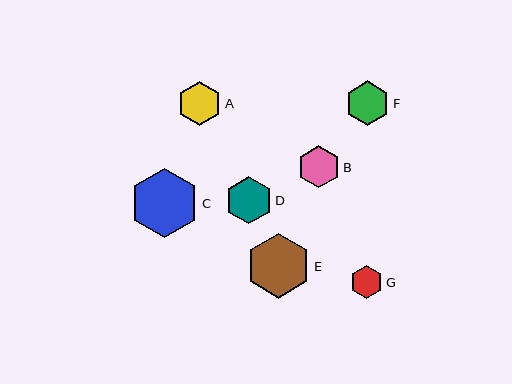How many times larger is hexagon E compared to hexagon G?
Hexagon E is approximately 2.0 times the size of hexagon G.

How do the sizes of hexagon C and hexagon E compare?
Hexagon C and hexagon E are approximately the same size.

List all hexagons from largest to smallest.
From largest to smallest: C, E, D, F, A, B, G.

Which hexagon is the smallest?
Hexagon G is the smallest with a size of approximately 32 pixels.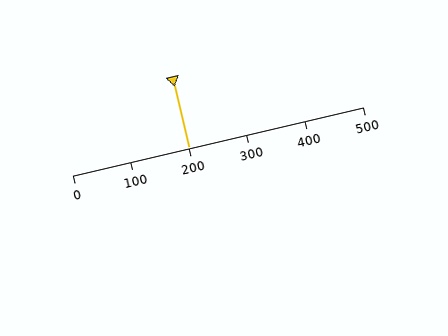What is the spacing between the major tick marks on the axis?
The major ticks are spaced 100 apart.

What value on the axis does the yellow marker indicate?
The marker indicates approximately 200.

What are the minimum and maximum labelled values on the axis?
The axis runs from 0 to 500.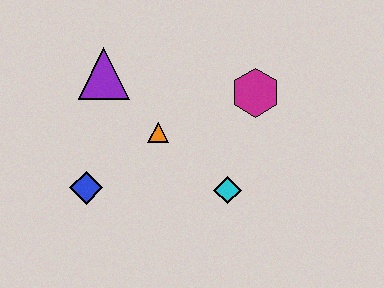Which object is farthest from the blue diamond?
The magenta hexagon is farthest from the blue diamond.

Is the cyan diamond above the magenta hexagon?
No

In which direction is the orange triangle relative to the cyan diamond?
The orange triangle is to the left of the cyan diamond.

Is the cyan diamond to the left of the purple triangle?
No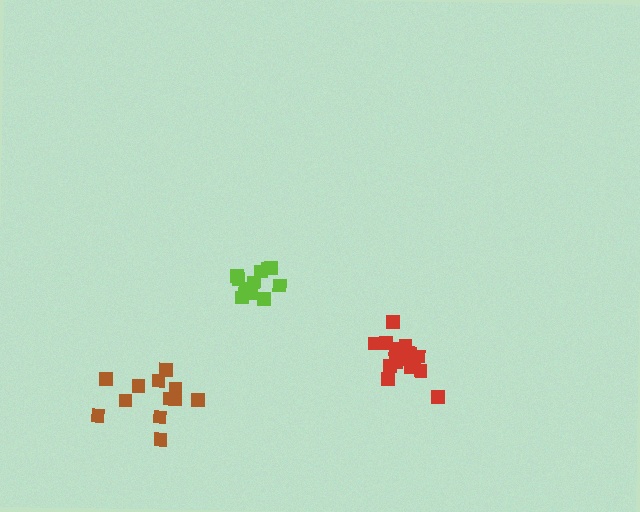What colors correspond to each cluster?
The clusters are colored: brown, lime, red.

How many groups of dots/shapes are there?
There are 3 groups.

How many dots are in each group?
Group 1: 12 dots, Group 2: 11 dots, Group 3: 16 dots (39 total).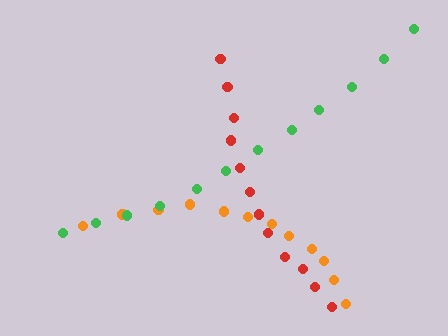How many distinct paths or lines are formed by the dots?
There are 3 distinct paths.